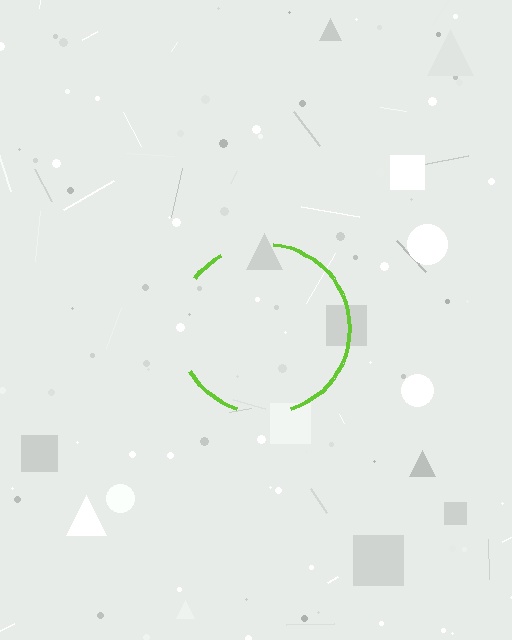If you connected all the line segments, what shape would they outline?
They would outline a circle.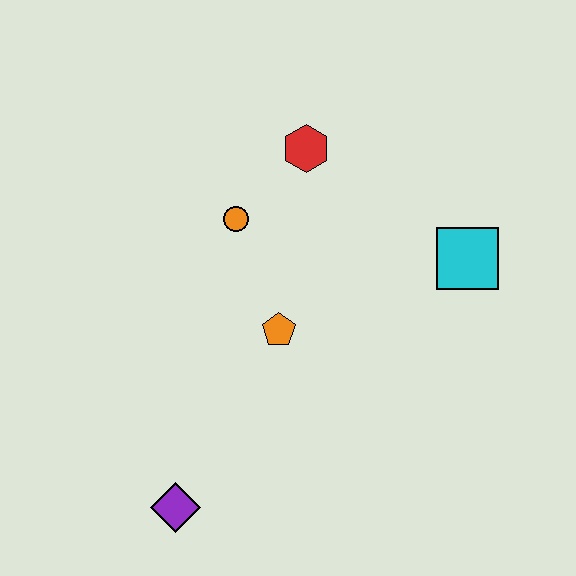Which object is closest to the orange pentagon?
The orange circle is closest to the orange pentagon.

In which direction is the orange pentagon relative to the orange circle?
The orange pentagon is below the orange circle.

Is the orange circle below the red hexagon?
Yes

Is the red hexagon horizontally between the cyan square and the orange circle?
Yes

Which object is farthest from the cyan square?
The purple diamond is farthest from the cyan square.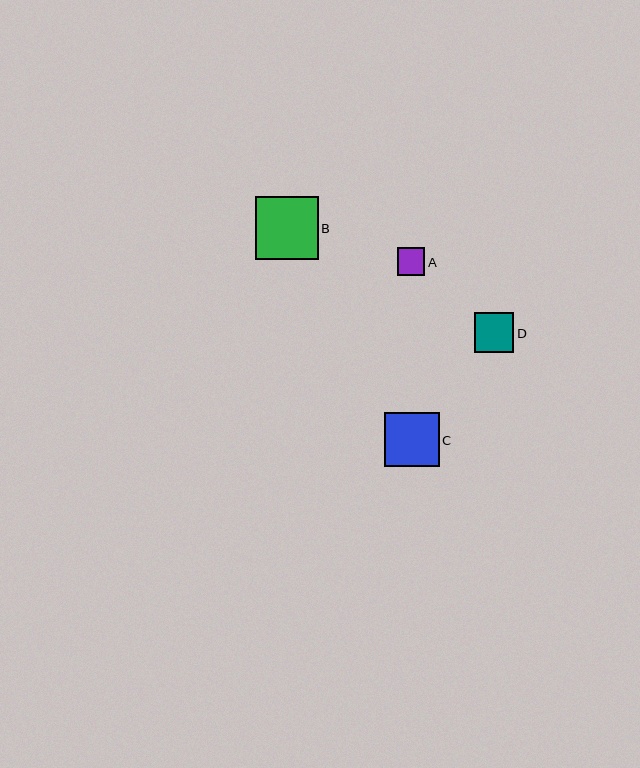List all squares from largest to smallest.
From largest to smallest: B, C, D, A.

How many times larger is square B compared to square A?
Square B is approximately 2.3 times the size of square A.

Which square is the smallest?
Square A is the smallest with a size of approximately 28 pixels.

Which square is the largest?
Square B is the largest with a size of approximately 63 pixels.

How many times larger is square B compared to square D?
Square B is approximately 1.6 times the size of square D.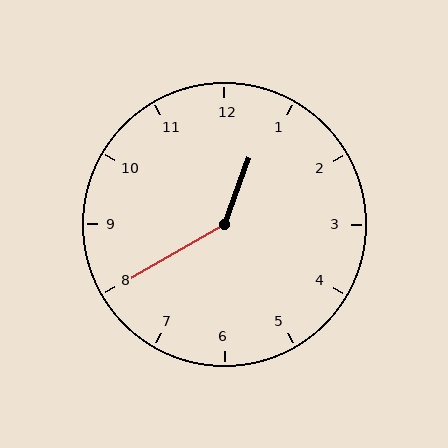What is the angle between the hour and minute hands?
Approximately 140 degrees.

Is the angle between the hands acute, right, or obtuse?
It is obtuse.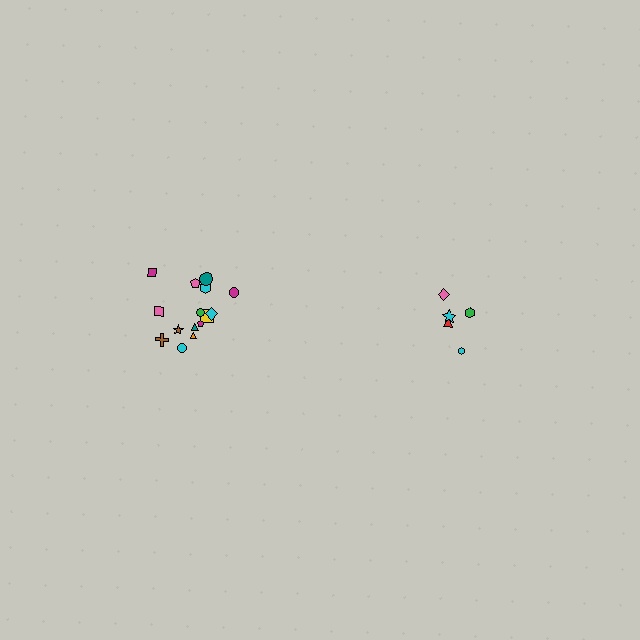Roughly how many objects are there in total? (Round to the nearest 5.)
Roughly 20 objects in total.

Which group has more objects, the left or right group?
The left group.